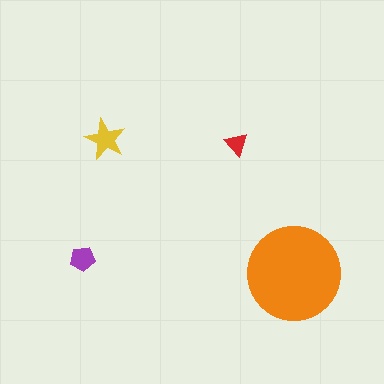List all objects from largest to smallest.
The orange circle, the yellow star, the purple pentagon, the red triangle.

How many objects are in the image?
There are 4 objects in the image.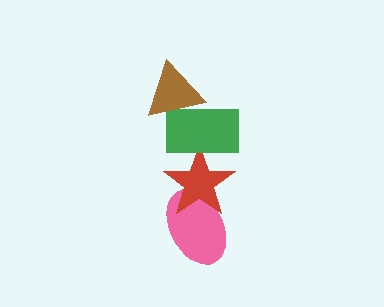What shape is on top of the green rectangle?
The brown triangle is on top of the green rectangle.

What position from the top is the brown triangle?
The brown triangle is 1st from the top.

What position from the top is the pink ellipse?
The pink ellipse is 4th from the top.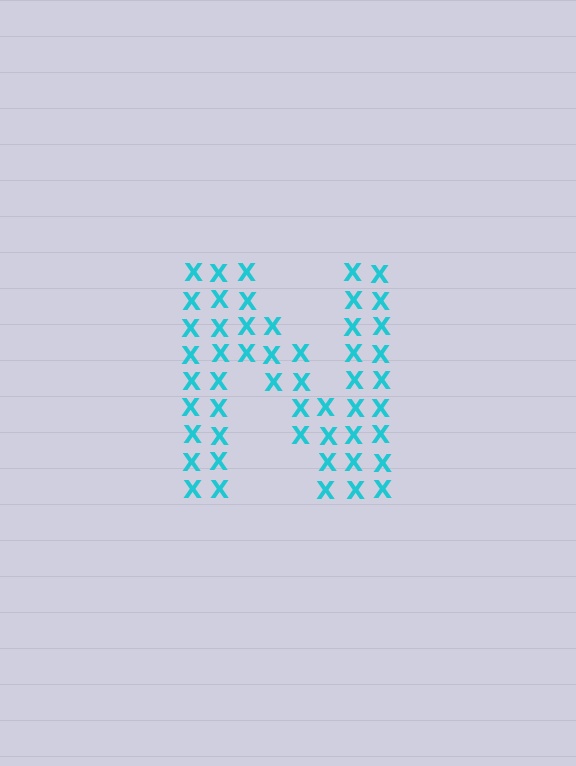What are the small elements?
The small elements are letter X's.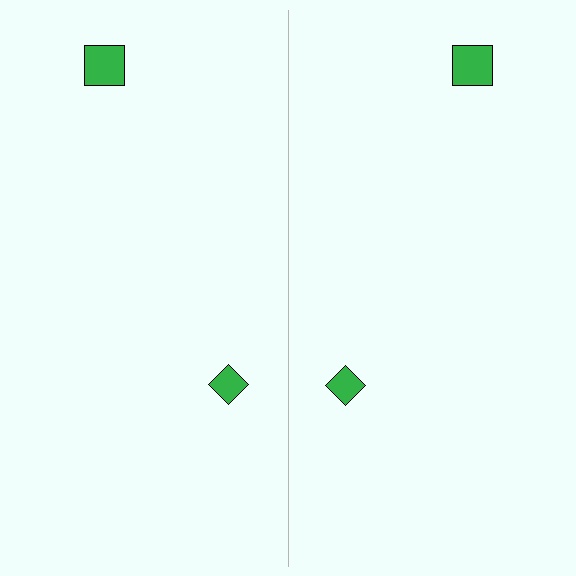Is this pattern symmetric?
Yes, this pattern has bilateral (reflection) symmetry.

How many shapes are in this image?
There are 4 shapes in this image.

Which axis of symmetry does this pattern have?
The pattern has a vertical axis of symmetry running through the center of the image.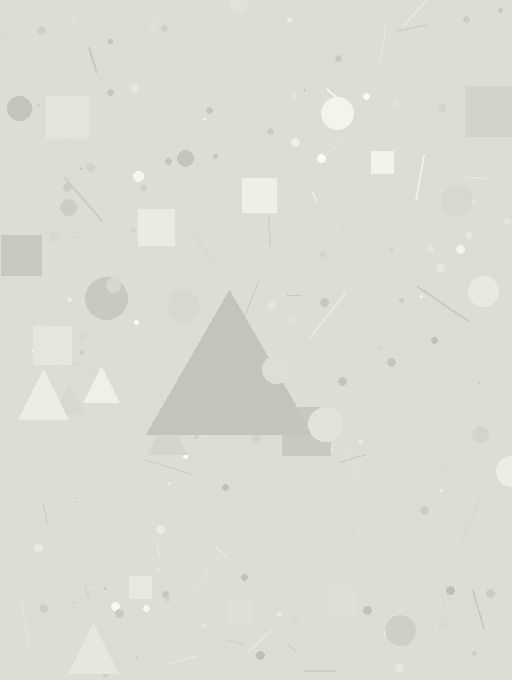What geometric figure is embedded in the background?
A triangle is embedded in the background.